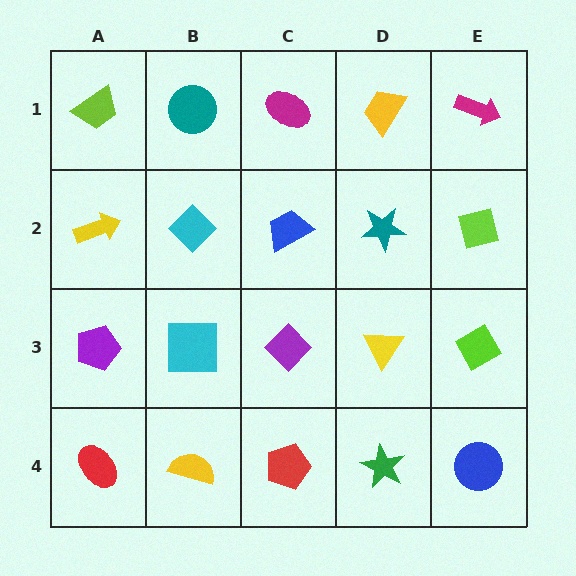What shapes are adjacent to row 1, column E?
A lime square (row 2, column E), a yellow trapezoid (row 1, column D).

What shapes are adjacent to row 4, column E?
A lime diamond (row 3, column E), a green star (row 4, column D).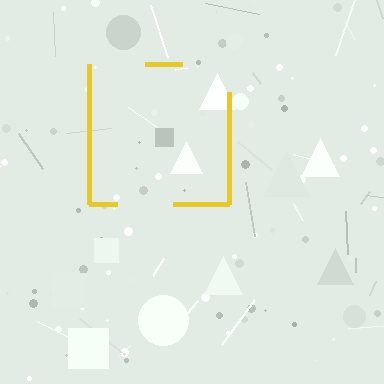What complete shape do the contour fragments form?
The contour fragments form a square.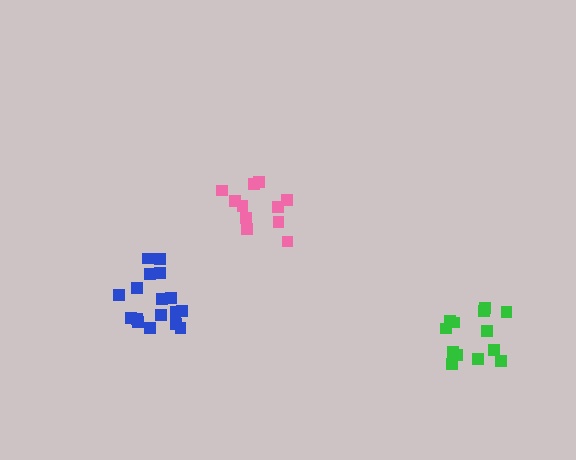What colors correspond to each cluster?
The clusters are colored: green, blue, pink.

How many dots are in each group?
Group 1: 13 dots, Group 2: 17 dots, Group 3: 11 dots (41 total).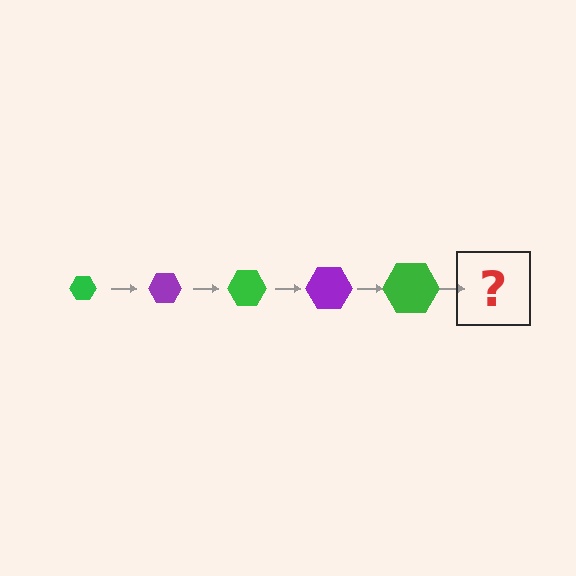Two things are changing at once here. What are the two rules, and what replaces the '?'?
The two rules are that the hexagon grows larger each step and the color cycles through green and purple. The '?' should be a purple hexagon, larger than the previous one.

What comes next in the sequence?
The next element should be a purple hexagon, larger than the previous one.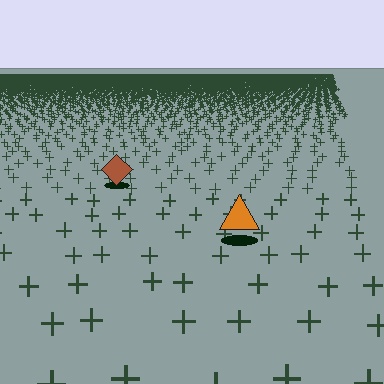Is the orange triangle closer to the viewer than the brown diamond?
Yes. The orange triangle is closer — you can tell from the texture gradient: the ground texture is coarser near it.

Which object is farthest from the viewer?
The brown diamond is farthest from the viewer. It appears smaller and the ground texture around it is denser.